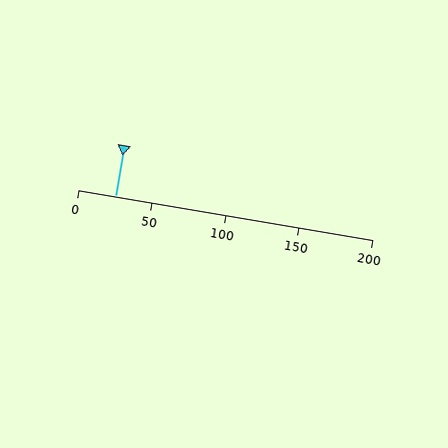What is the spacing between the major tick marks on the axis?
The major ticks are spaced 50 apart.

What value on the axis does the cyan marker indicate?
The marker indicates approximately 25.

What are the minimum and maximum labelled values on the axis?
The axis runs from 0 to 200.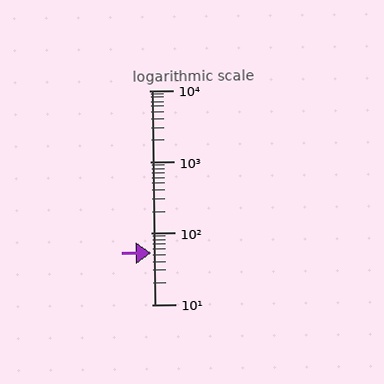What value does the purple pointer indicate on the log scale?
The pointer indicates approximately 53.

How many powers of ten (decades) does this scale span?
The scale spans 3 decades, from 10 to 10000.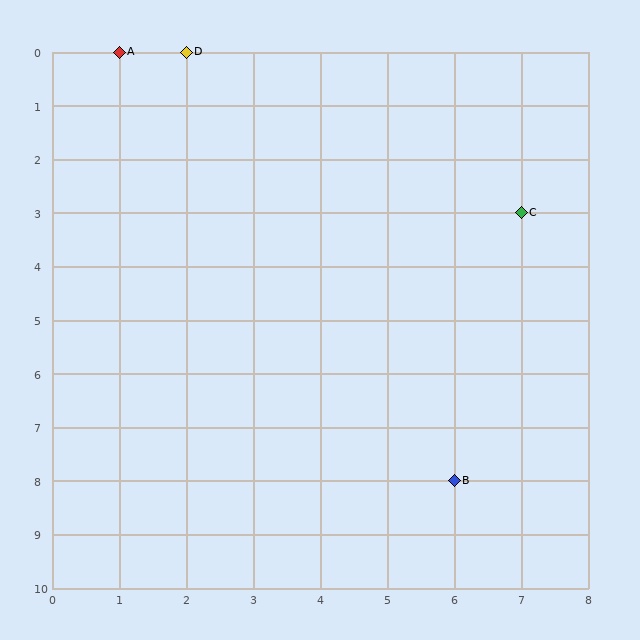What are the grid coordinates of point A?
Point A is at grid coordinates (1, 0).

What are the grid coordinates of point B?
Point B is at grid coordinates (6, 8).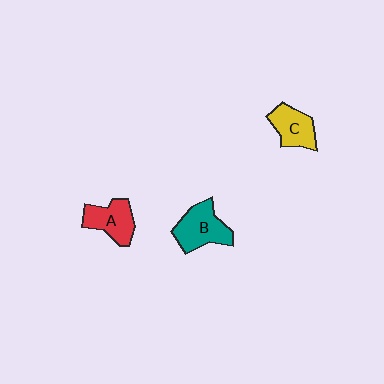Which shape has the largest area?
Shape B (teal).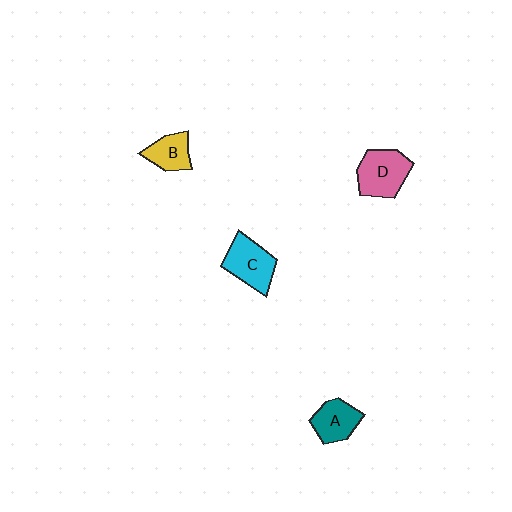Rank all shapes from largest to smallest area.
From largest to smallest: D (pink), C (cyan), A (teal), B (yellow).